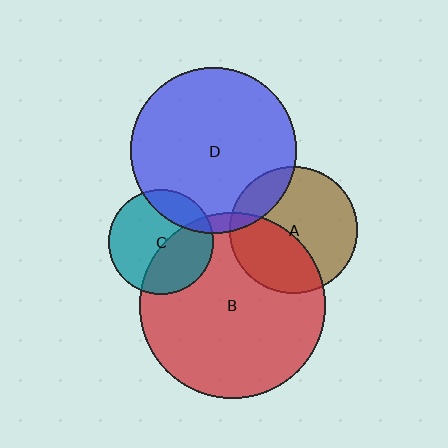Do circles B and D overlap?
Yes.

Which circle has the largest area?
Circle B (red).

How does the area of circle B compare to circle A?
Approximately 2.1 times.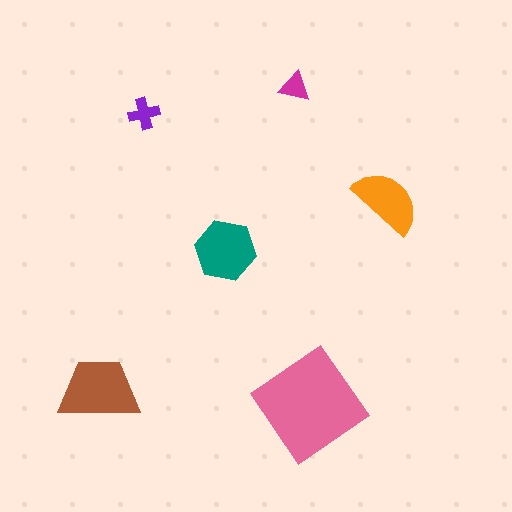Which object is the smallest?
The magenta triangle.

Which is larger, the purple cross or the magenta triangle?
The purple cross.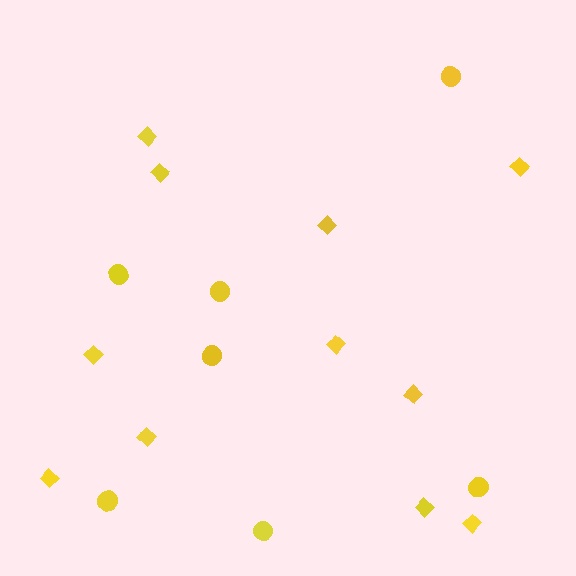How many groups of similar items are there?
There are 2 groups: one group of diamonds (11) and one group of circles (7).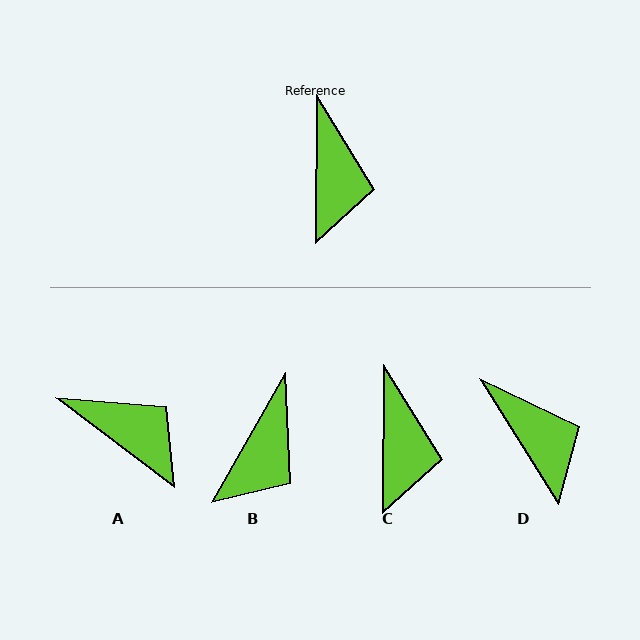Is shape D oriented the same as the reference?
No, it is off by about 33 degrees.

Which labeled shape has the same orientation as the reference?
C.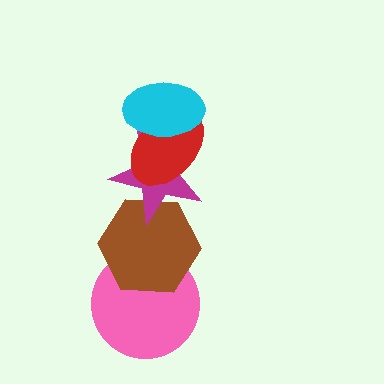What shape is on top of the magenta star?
The red ellipse is on top of the magenta star.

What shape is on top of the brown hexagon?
The magenta star is on top of the brown hexagon.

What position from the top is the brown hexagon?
The brown hexagon is 4th from the top.